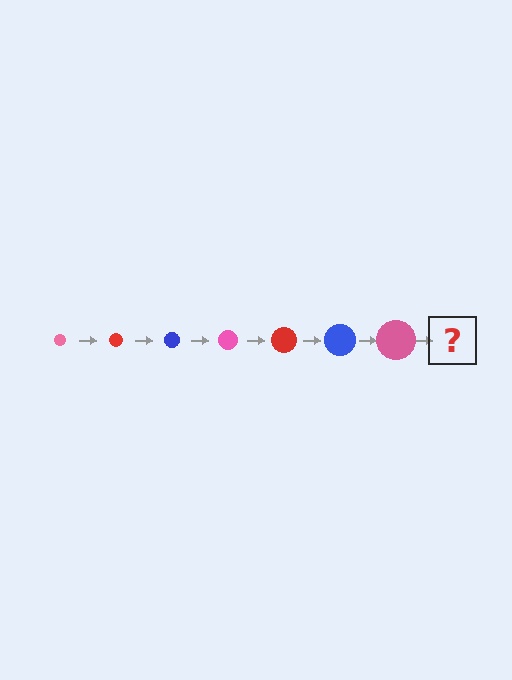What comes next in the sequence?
The next element should be a red circle, larger than the previous one.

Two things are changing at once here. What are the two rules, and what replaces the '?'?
The two rules are that the circle grows larger each step and the color cycles through pink, red, and blue. The '?' should be a red circle, larger than the previous one.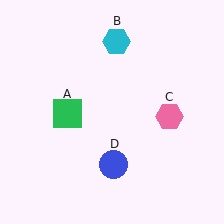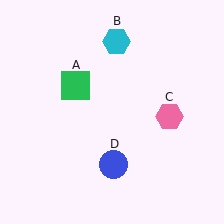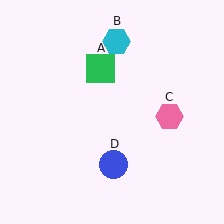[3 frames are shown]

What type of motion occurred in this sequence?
The green square (object A) rotated clockwise around the center of the scene.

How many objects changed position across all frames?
1 object changed position: green square (object A).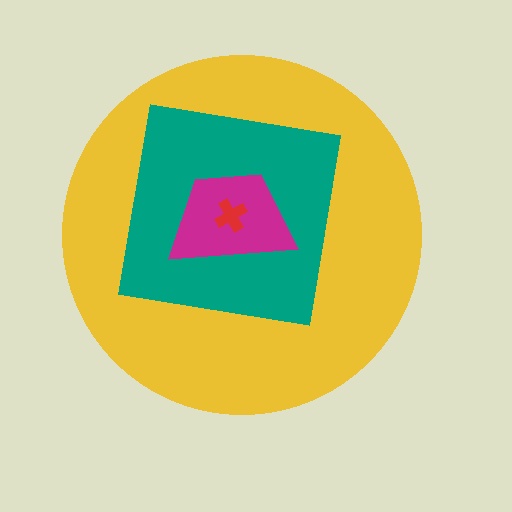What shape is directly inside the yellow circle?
The teal square.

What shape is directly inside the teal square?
The magenta trapezoid.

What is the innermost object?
The red cross.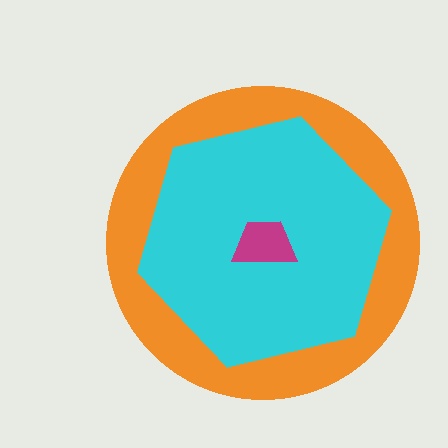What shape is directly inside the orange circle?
The cyan hexagon.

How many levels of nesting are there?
3.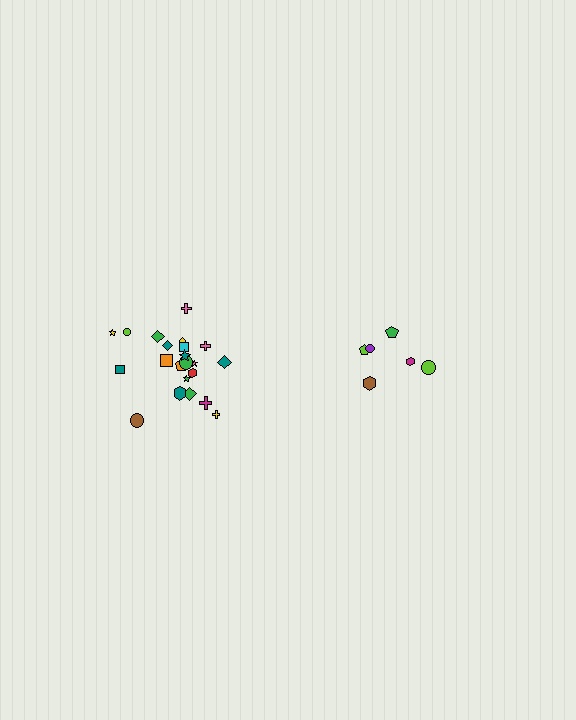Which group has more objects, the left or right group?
The left group.